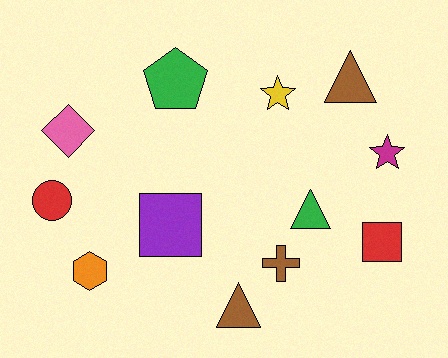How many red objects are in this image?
There are 2 red objects.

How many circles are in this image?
There is 1 circle.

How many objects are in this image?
There are 12 objects.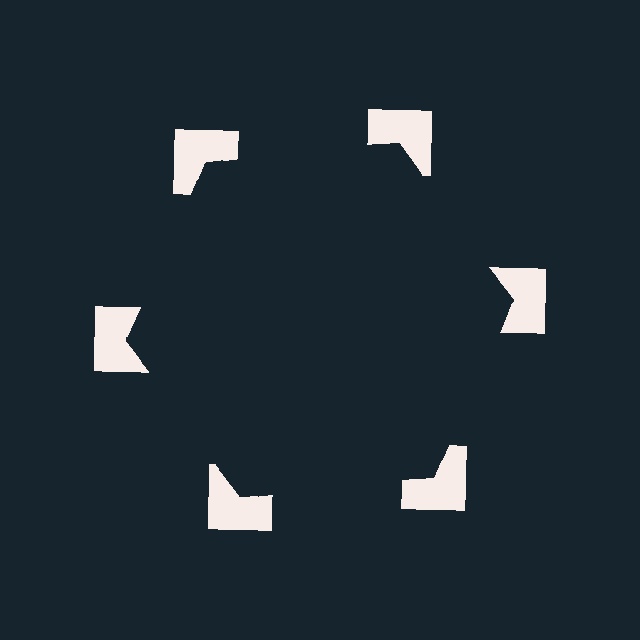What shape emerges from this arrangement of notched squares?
An illusory hexagon — its edges are inferred from the aligned wedge cuts in the notched squares, not physically drawn.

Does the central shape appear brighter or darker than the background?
It typically appears slightly darker than the background, even though no actual brightness change is drawn.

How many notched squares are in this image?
There are 6 — one at each vertex of the illusory hexagon.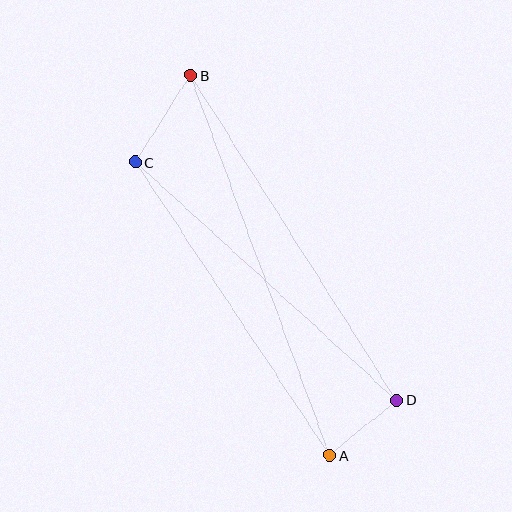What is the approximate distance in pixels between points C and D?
The distance between C and D is approximately 354 pixels.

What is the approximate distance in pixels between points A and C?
The distance between A and C is approximately 352 pixels.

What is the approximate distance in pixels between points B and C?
The distance between B and C is approximately 103 pixels.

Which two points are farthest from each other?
Points A and B are farthest from each other.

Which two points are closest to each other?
Points A and D are closest to each other.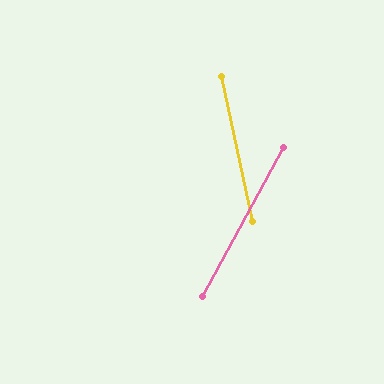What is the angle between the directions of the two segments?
Approximately 41 degrees.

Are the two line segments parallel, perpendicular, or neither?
Neither parallel nor perpendicular — they differ by about 41°.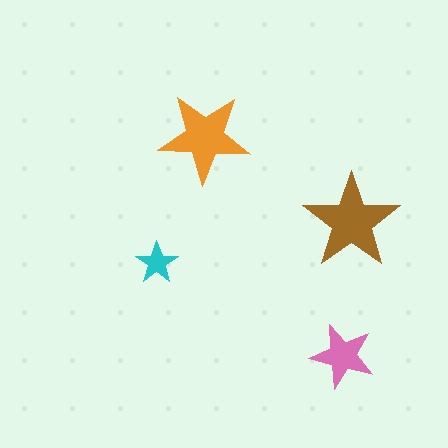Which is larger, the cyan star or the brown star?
The brown one.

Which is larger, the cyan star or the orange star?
The orange one.